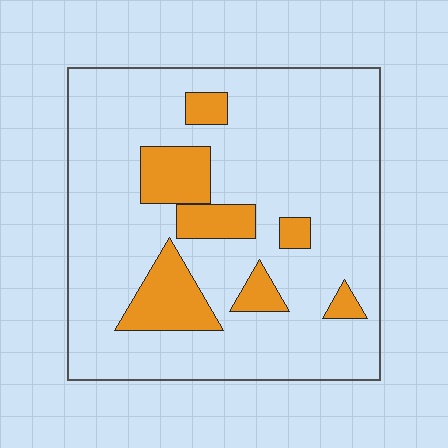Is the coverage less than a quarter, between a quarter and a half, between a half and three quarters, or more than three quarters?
Less than a quarter.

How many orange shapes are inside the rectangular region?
7.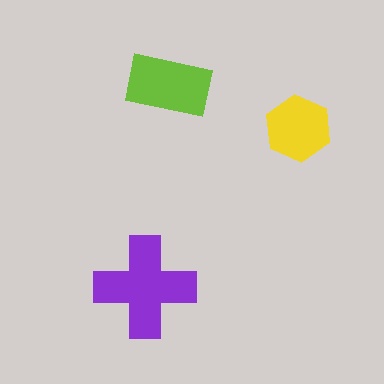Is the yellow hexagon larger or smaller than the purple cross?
Smaller.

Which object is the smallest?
The yellow hexagon.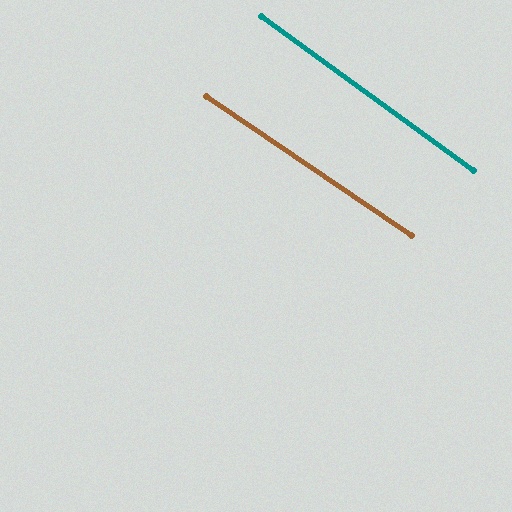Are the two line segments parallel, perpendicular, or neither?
Parallel — their directions differ by only 2.0°.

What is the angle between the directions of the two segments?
Approximately 2 degrees.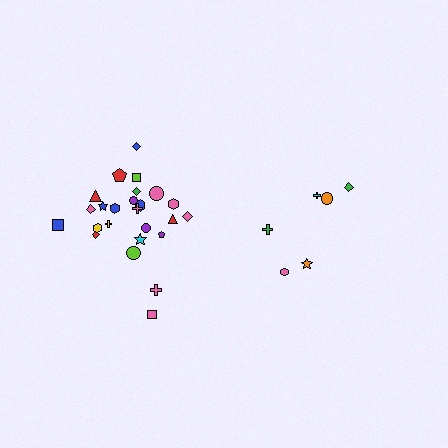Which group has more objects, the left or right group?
The left group.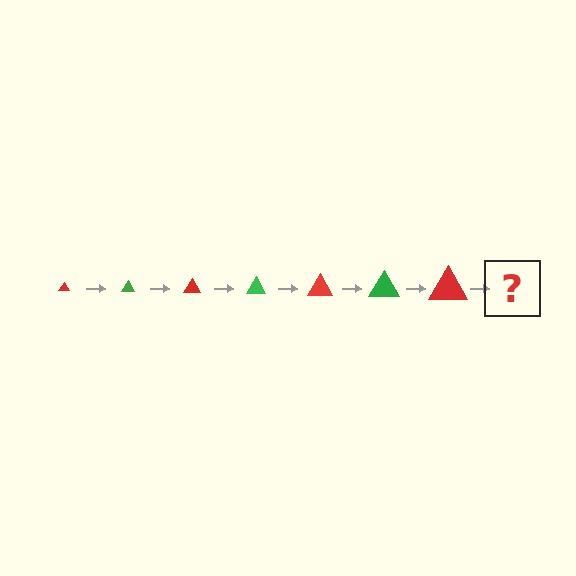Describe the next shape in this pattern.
It should be a green triangle, larger than the previous one.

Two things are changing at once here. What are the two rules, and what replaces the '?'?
The two rules are that the triangle grows larger each step and the color cycles through red and green. The '?' should be a green triangle, larger than the previous one.